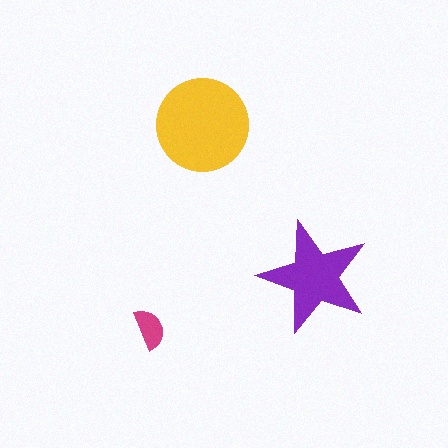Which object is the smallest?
The magenta semicircle.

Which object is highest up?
The yellow circle is topmost.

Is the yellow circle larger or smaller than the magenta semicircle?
Larger.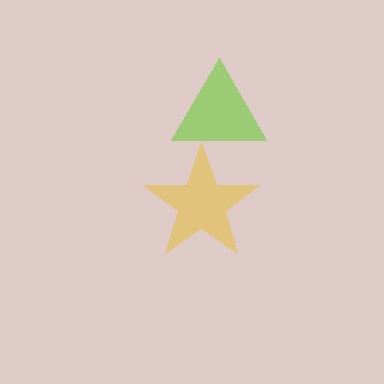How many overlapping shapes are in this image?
There are 2 overlapping shapes in the image.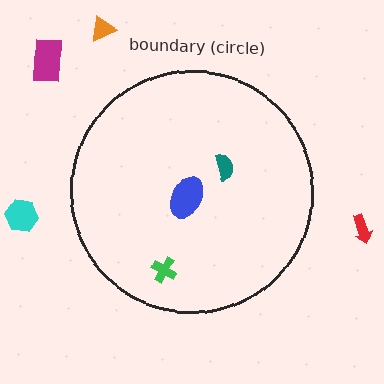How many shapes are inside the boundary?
3 inside, 4 outside.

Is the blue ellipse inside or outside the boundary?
Inside.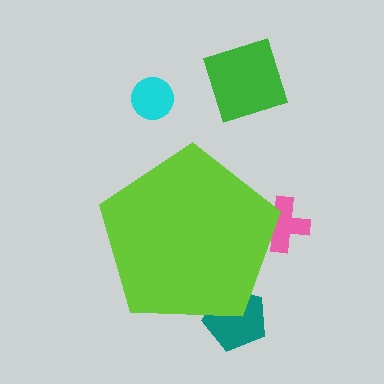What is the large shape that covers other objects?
A lime pentagon.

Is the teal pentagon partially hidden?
Yes, the teal pentagon is partially hidden behind the lime pentagon.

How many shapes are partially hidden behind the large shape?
2 shapes are partially hidden.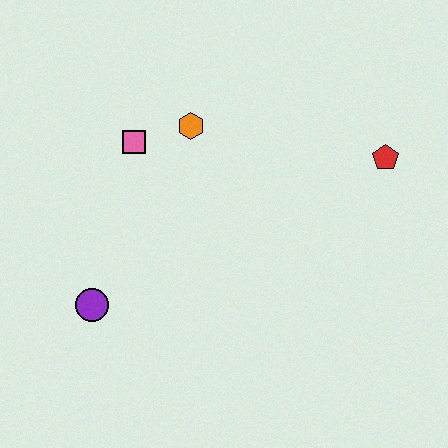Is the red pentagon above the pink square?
No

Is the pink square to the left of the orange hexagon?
Yes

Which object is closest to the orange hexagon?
The pink square is closest to the orange hexagon.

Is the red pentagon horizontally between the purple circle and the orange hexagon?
No